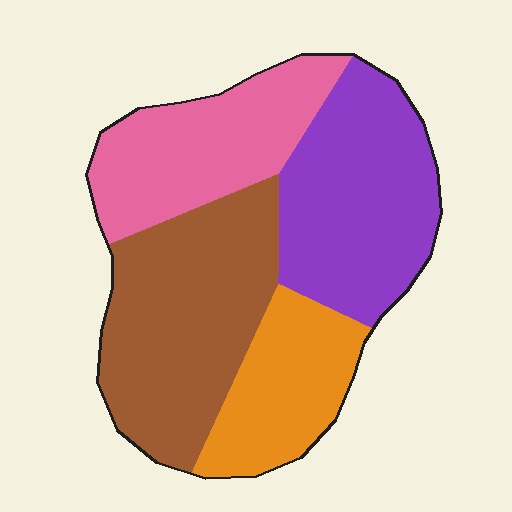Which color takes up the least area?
Orange, at roughly 15%.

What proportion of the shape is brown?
Brown takes up about one third (1/3) of the shape.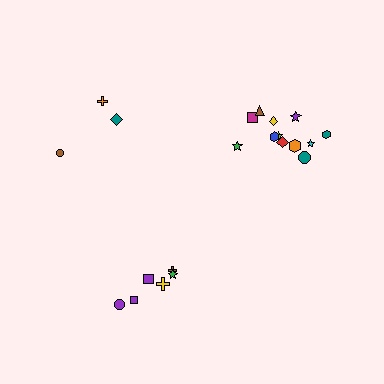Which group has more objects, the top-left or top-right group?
The top-right group.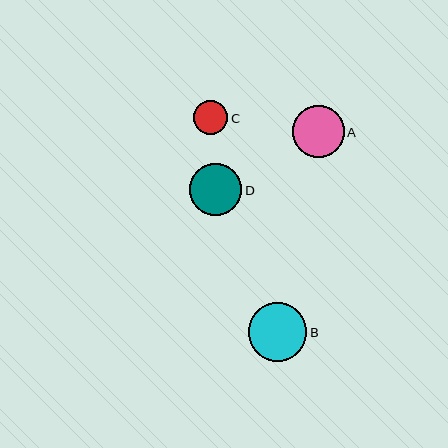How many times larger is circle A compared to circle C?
Circle A is approximately 1.5 times the size of circle C.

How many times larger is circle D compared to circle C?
Circle D is approximately 1.5 times the size of circle C.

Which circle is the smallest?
Circle C is the smallest with a size of approximately 34 pixels.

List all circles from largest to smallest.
From largest to smallest: B, D, A, C.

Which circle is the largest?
Circle B is the largest with a size of approximately 58 pixels.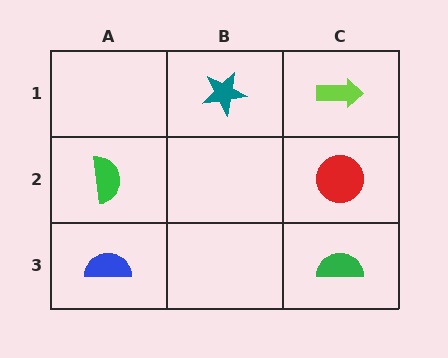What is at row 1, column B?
A teal star.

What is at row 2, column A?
A green semicircle.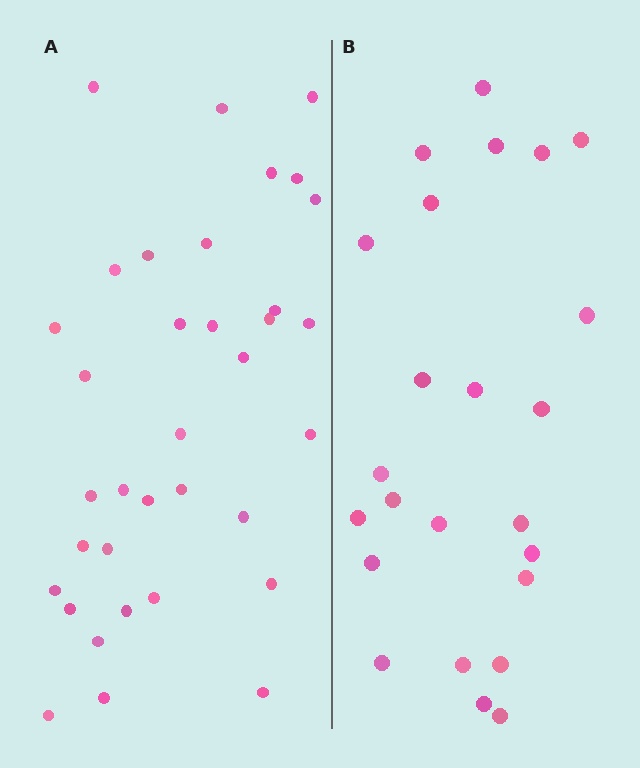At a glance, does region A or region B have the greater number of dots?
Region A (the left region) has more dots.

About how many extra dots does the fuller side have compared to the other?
Region A has roughly 12 or so more dots than region B.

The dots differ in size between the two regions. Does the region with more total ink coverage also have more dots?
No. Region B has more total ink coverage because its dots are larger, but region A actually contains more individual dots. Total area can be misleading — the number of items is what matters here.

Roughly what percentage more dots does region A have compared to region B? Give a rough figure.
About 45% more.